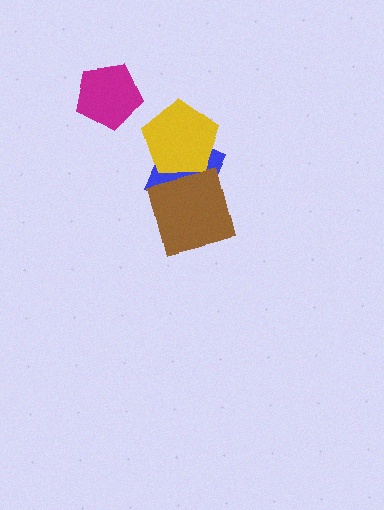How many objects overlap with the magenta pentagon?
0 objects overlap with the magenta pentagon.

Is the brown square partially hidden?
No, no other shape covers it.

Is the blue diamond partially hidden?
Yes, it is partially covered by another shape.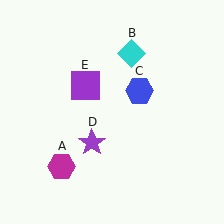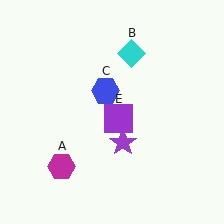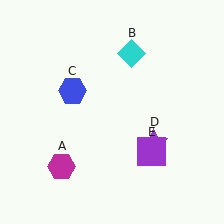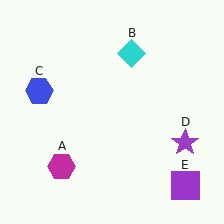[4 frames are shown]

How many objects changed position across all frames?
3 objects changed position: blue hexagon (object C), purple star (object D), purple square (object E).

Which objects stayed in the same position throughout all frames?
Magenta hexagon (object A) and cyan diamond (object B) remained stationary.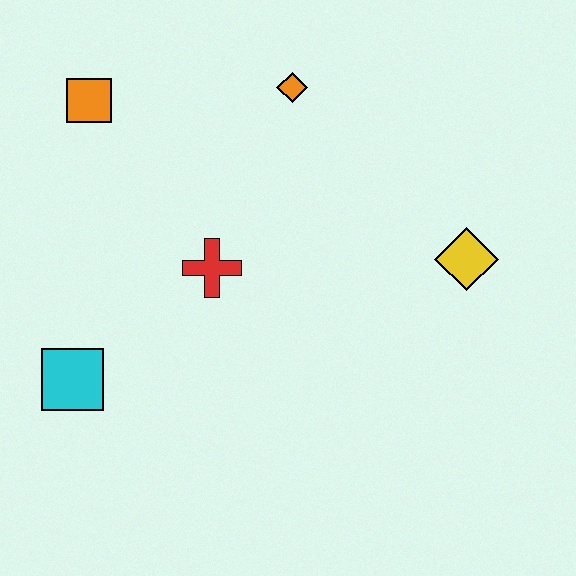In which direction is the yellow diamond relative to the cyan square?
The yellow diamond is to the right of the cyan square.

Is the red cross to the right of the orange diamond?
No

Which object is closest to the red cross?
The cyan square is closest to the red cross.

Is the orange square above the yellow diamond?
Yes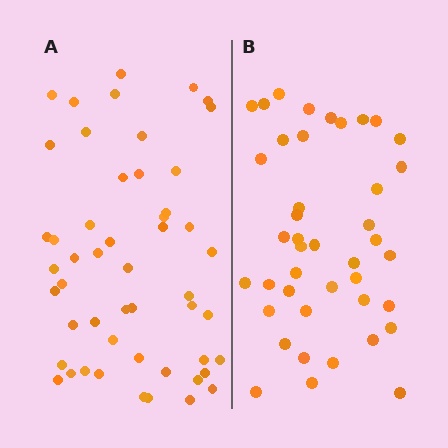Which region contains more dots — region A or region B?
Region A (the left region) has more dots.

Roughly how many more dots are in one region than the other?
Region A has roughly 8 or so more dots than region B.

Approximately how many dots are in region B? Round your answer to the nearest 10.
About 40 dots. (The exact count is 42, which rounds to 40.)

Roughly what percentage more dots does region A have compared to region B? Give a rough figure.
About 20% more.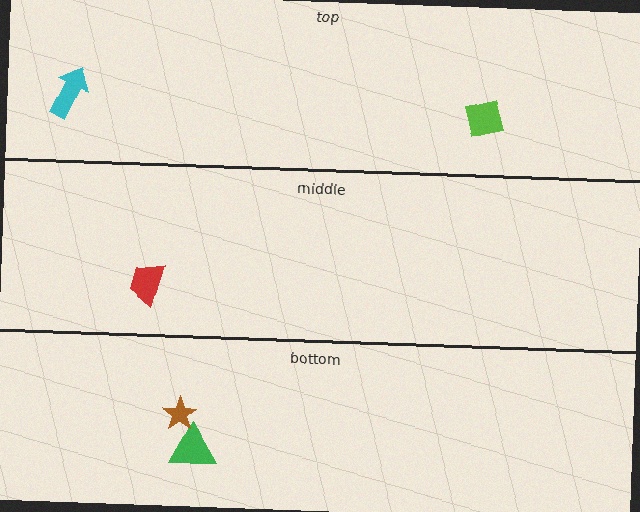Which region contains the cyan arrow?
The top region.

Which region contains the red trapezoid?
The middle region.